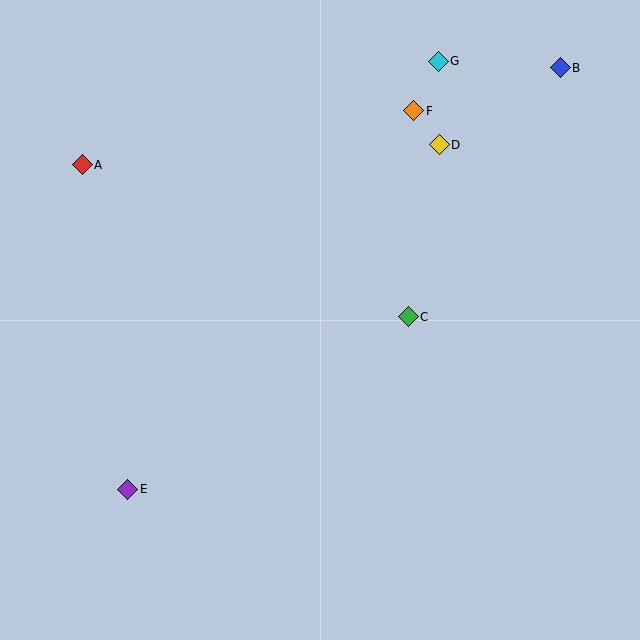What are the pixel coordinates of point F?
Point F is at (414, 111).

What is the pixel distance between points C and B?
The distance between C and B is 292 pixels.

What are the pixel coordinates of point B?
Point B is at (560, 68).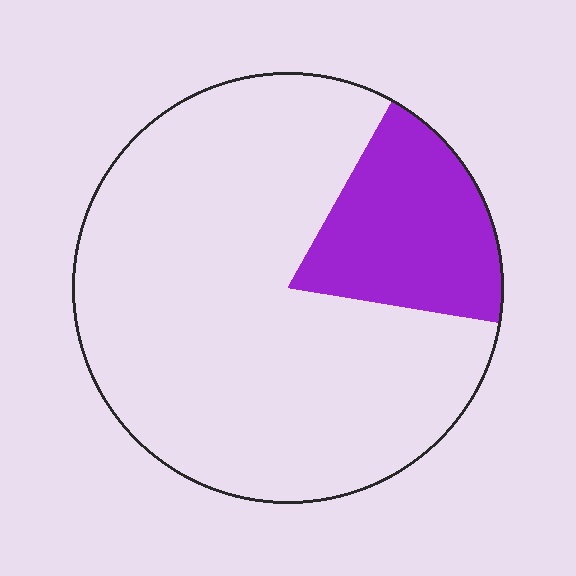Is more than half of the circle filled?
No.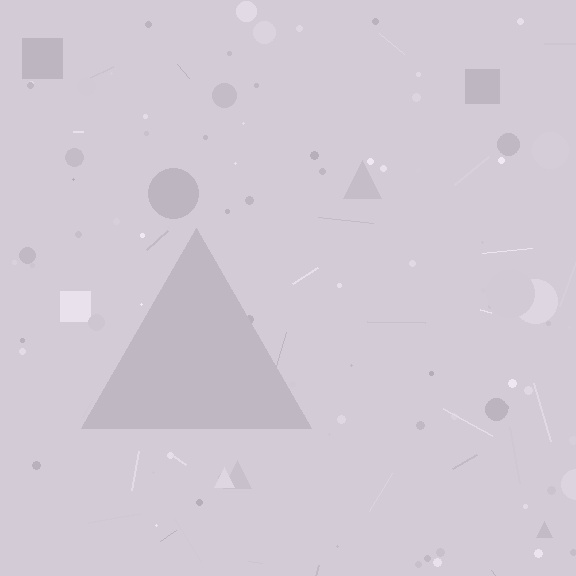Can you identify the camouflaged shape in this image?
The camouflaged shape is a triangle.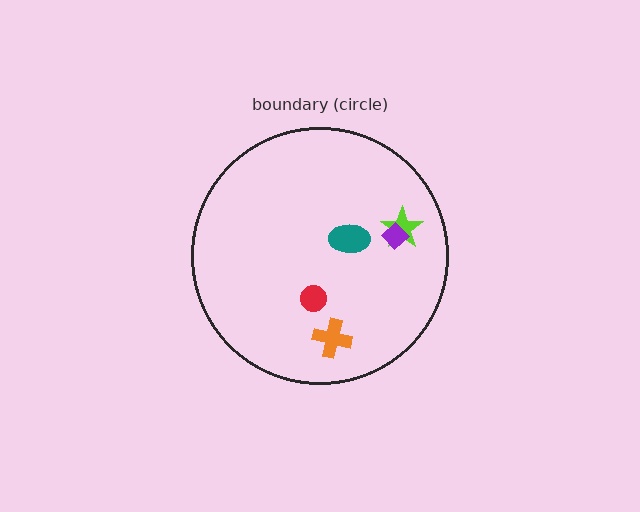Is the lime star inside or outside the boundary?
Inside.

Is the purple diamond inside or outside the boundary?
Inside.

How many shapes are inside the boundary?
5 inside, 0 outside.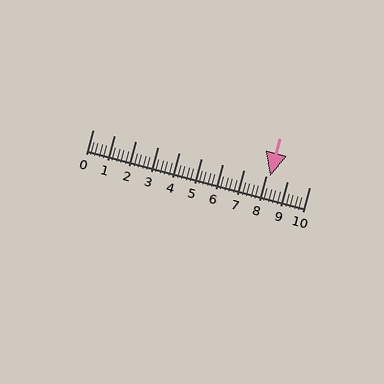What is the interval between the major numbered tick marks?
The major tick marks are spaced 1 units apart.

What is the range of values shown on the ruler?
The ruler shows values from 0 to 10.